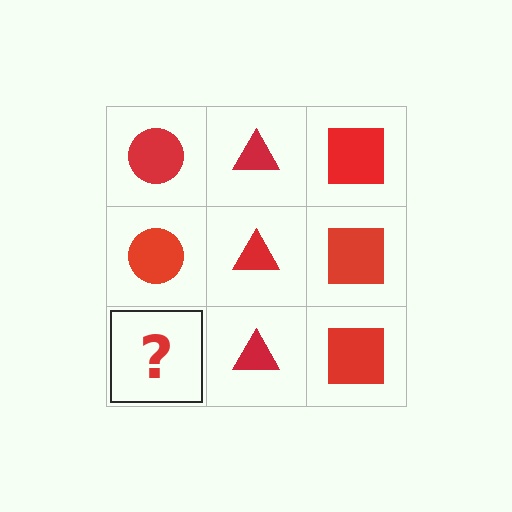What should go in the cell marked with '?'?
The missing cell should contain a red circle.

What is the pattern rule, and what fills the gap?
The rule is that each column has a consistent shape. The gap should be filled with a red circle.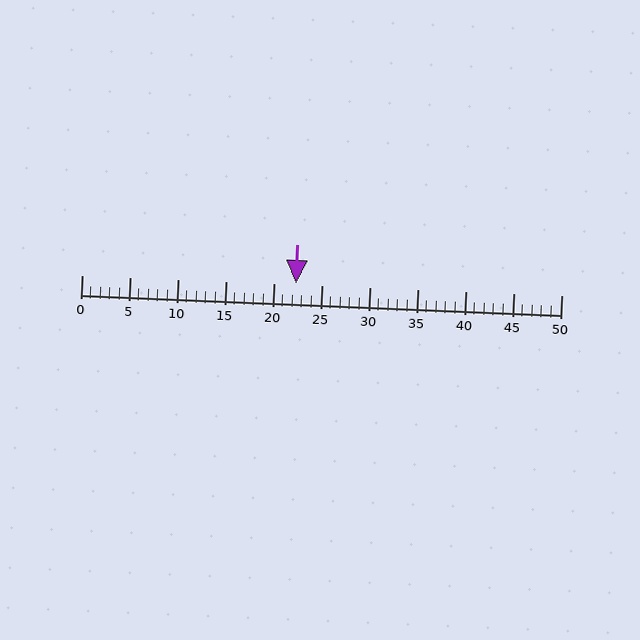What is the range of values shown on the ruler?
The ruler shows values from 0 to 50.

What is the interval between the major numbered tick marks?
The major tick marks are spaced 5 units apart.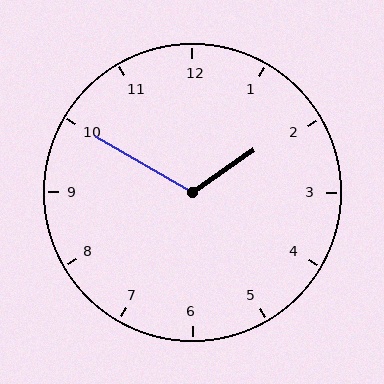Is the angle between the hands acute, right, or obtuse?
It is obtuse.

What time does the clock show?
1:50.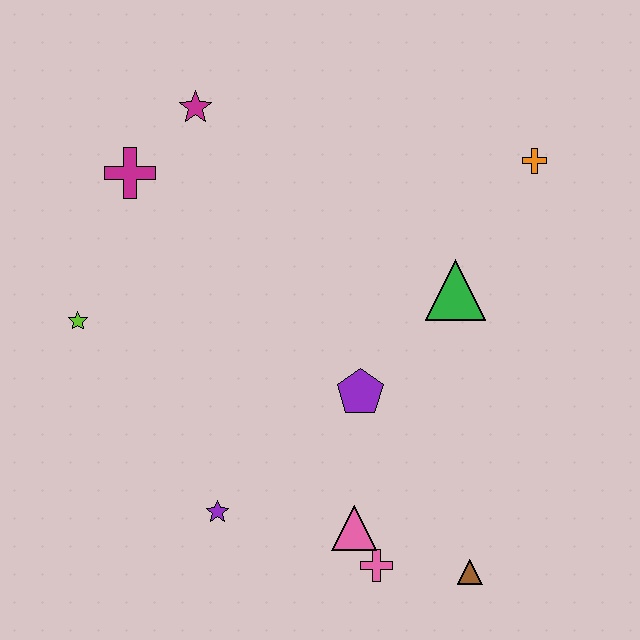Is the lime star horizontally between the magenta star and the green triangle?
No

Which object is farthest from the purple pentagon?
The magenta star is farthest from the purple pentagon.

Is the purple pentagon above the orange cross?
No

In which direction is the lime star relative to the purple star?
The lime star is above the purple star.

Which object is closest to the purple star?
The pink triangle is closest to the purple star.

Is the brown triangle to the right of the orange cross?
No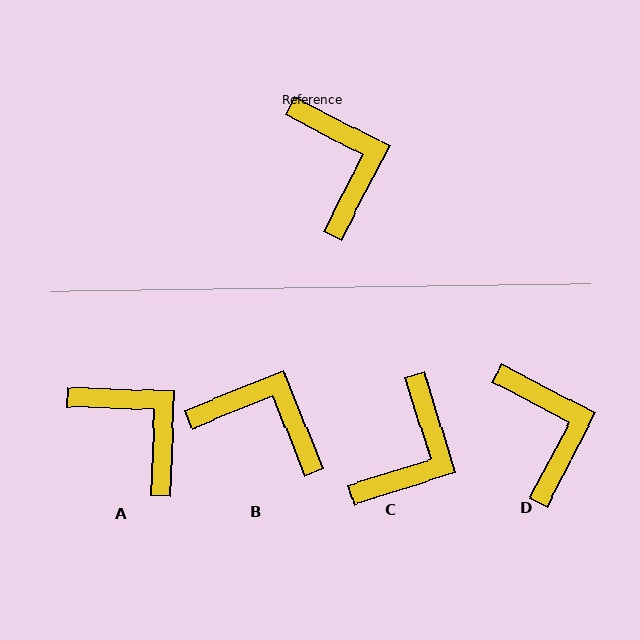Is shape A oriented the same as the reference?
No, it is off by about 25 degrees.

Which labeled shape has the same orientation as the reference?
D.